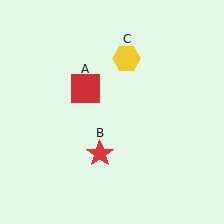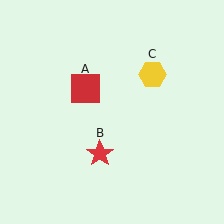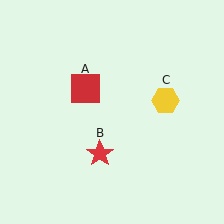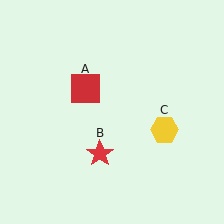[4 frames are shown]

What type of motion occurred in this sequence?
The yellow hexagon (object C) rotated clockwise around the center of the scene.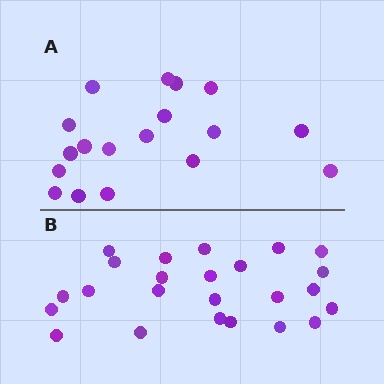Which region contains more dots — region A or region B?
Region B (the bottom region) has more dots.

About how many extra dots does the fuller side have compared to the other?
Region B has about 6 more dots than region A.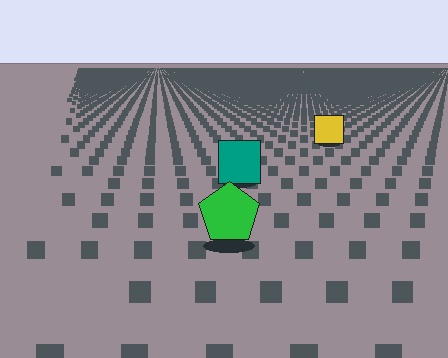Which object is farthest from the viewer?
The yellow square is farthest from the viewer. It appears smaller and the ground texture around it is denser.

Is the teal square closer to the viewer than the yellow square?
Yes. The teal square is closer — you can tell from the texture gradient: the ground texture is coarser near it.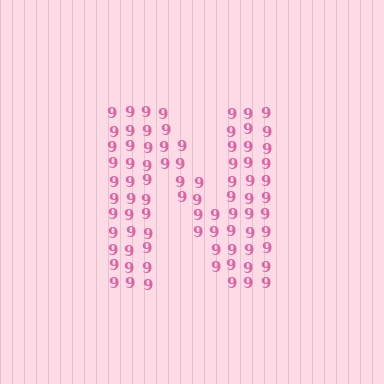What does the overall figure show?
The overall figure shows the letter N.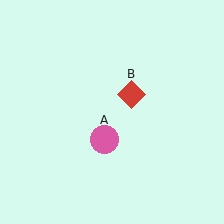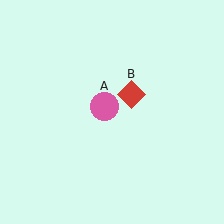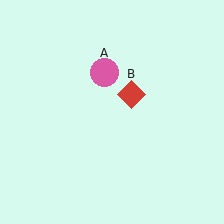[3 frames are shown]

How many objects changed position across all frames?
1 object changed position: pink circle (object A).